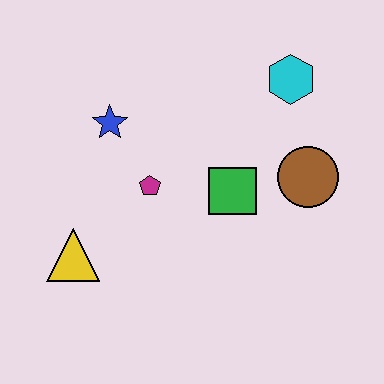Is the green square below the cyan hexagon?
Yes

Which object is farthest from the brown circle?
The yellow triangle is farthest from the brown circle.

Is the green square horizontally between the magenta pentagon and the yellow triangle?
No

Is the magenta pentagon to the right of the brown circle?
No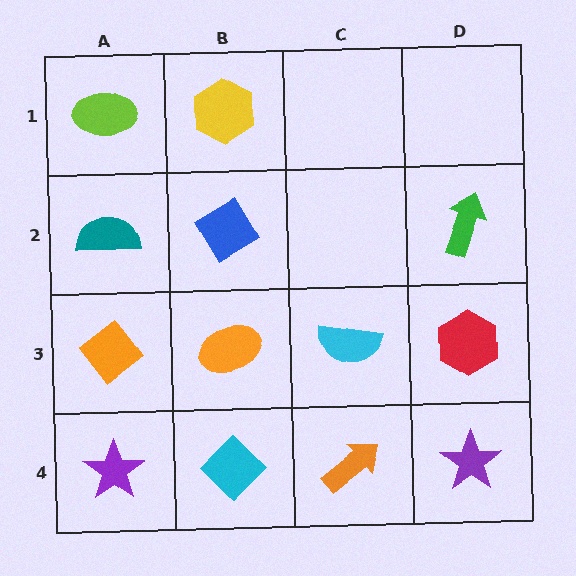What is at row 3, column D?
A red hexagon.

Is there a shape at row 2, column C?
No, that cell is empty.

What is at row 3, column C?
A cyan semicircle.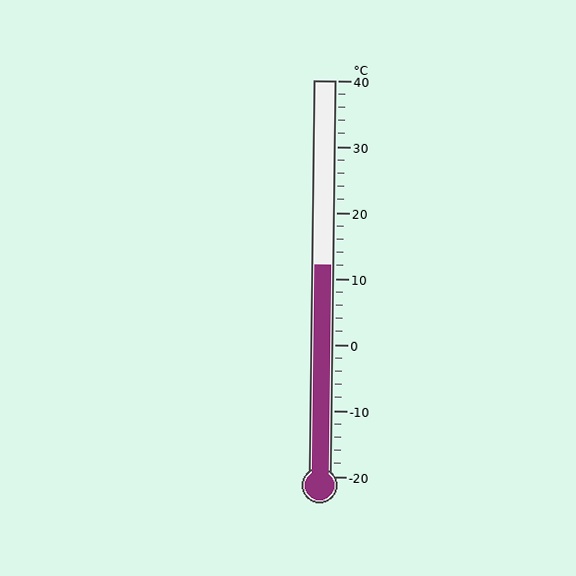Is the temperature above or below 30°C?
The temperature is below 30°C.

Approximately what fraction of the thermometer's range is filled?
The thermometer is filled to approximately 55% of its range.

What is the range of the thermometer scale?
The thermometer scale ranges from -20°C to 40°C.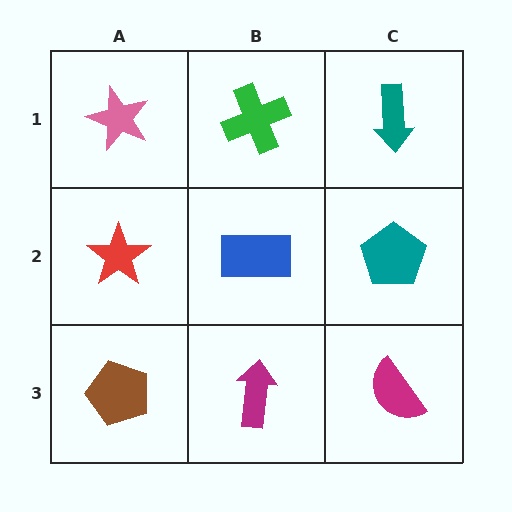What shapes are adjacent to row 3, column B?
A blue rectangle (row 2, column B), a brown pentagon (row 3, column A), a magenta semicircle (row 3, column C).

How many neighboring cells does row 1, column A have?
2.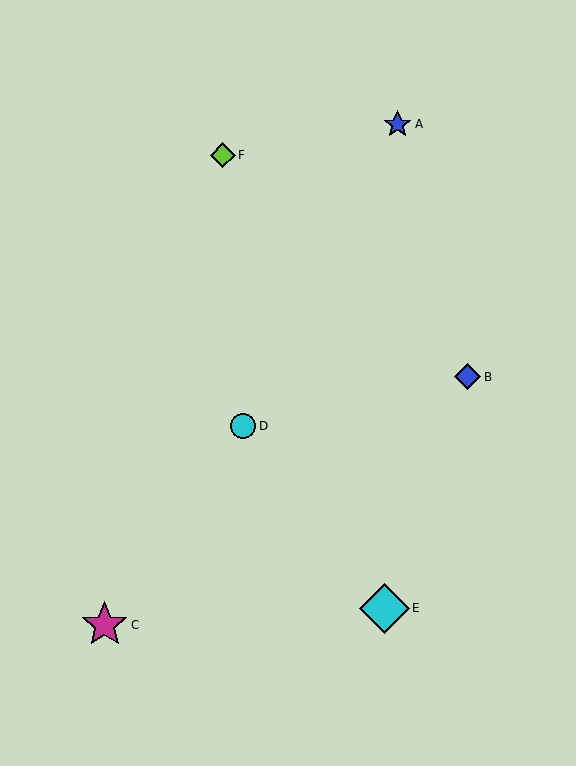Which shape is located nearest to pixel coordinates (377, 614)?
The cyan diamond (labeled E) at (384, 608) is nearest to that location.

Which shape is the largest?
The cyan diamond (labeled E) is the largest.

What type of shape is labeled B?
Shape B is a blue diamond.